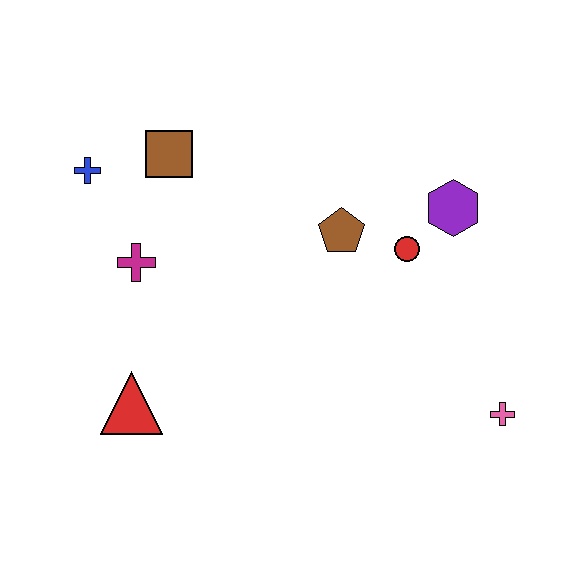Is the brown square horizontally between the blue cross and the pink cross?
Yes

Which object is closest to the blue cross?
The brown square is closest to the blue cross.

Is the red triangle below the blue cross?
Yes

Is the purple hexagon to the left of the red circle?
No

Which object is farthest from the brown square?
The pink cross is farthest from the brown square.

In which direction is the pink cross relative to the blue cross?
The pink cross is to the right of the blue cross.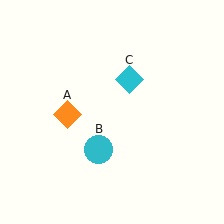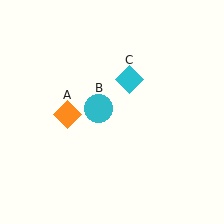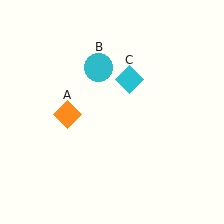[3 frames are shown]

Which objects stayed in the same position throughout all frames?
Orange diamond (object A) and cyan diamond (object C) remained stationary.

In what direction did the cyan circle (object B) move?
The cyan circle (object B) moved up.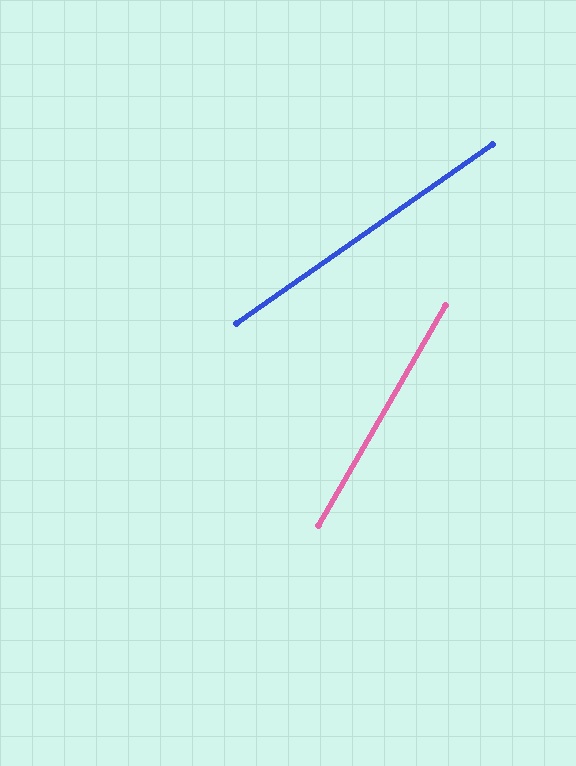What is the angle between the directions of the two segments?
Approximately 25 degrees.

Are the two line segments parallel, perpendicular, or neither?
Neither parallel nor perpendicular — they differ by about 25°.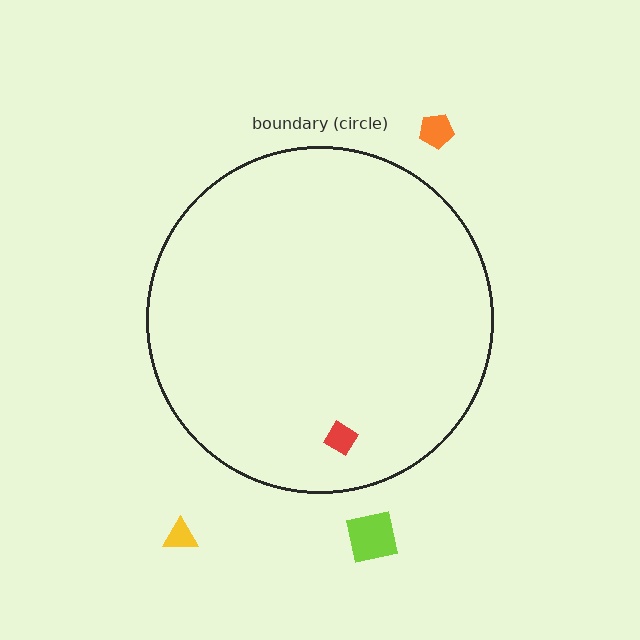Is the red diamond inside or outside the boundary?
Inside.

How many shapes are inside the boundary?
1 inside, 3 outside.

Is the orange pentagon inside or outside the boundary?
Outside.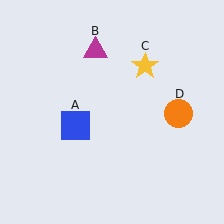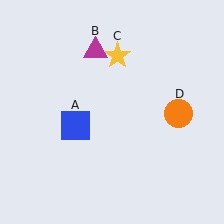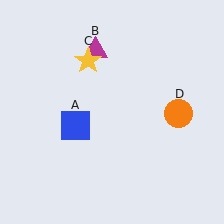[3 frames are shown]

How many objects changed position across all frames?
1 object changed position: yellow star (object C).